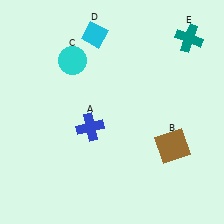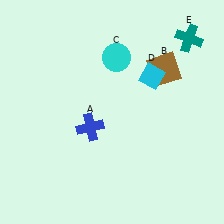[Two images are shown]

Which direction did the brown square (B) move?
The brown square (B) moved up.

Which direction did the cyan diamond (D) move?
The cyan diamond (D) moved right.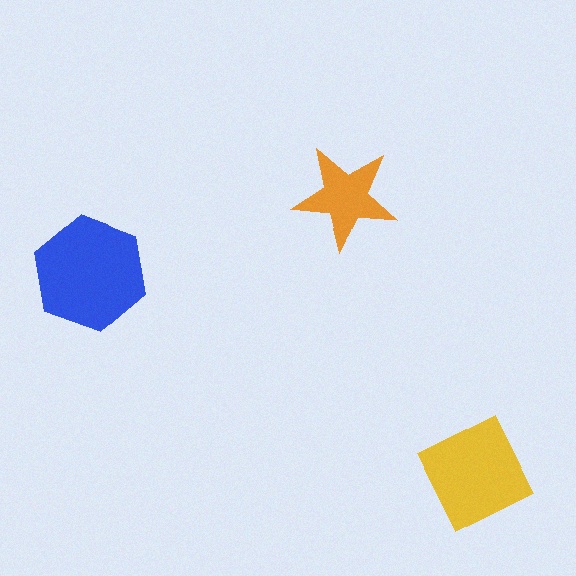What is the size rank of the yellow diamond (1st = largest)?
2nd.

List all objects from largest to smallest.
The blue hexagon, the yellow diamond, the orange star.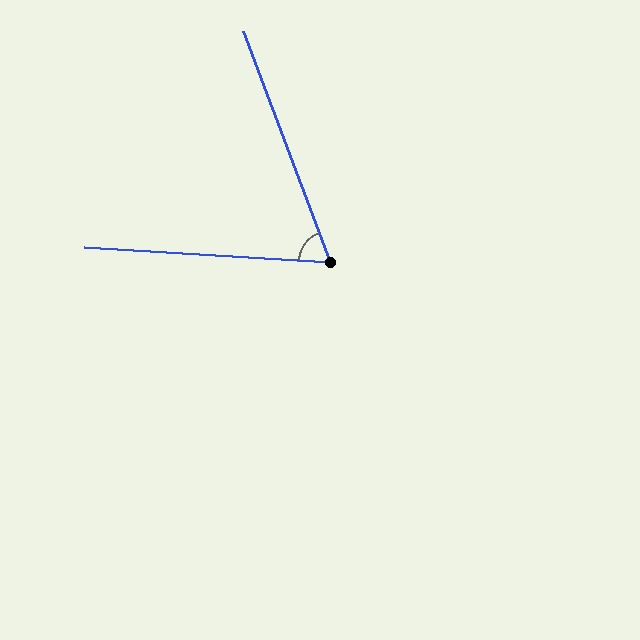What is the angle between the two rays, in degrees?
Approximately 66 degrees.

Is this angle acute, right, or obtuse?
It is acute.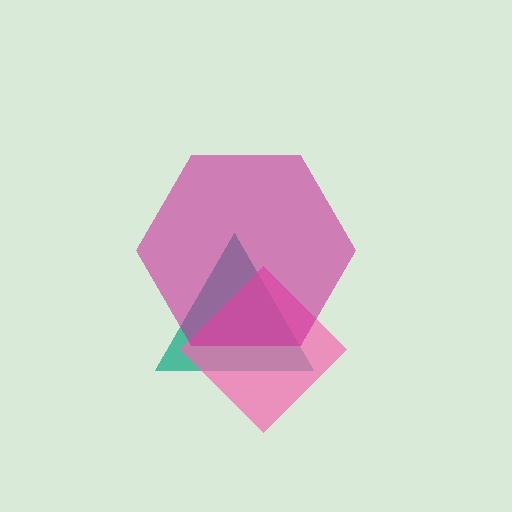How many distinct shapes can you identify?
There are 3 distinct shapes: a teal triangle, a pink diamond, a magenta hexagon.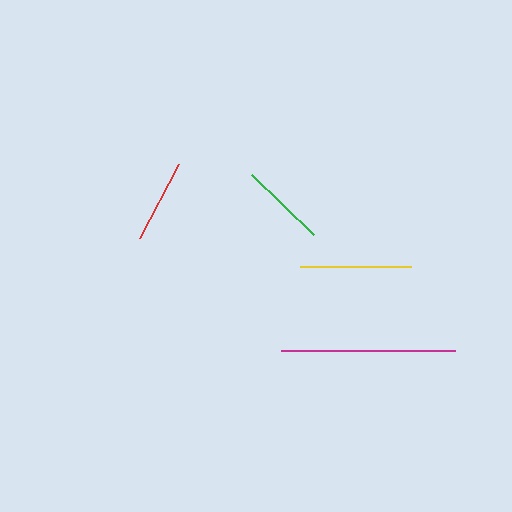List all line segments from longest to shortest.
From longest to shortest: magenta, yellow, green, red.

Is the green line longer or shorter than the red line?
The green line is longer than the red line.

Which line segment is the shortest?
The red line is the shortest at approximately 84 pixels.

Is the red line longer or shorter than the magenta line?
The magenta line is longer than the red line.